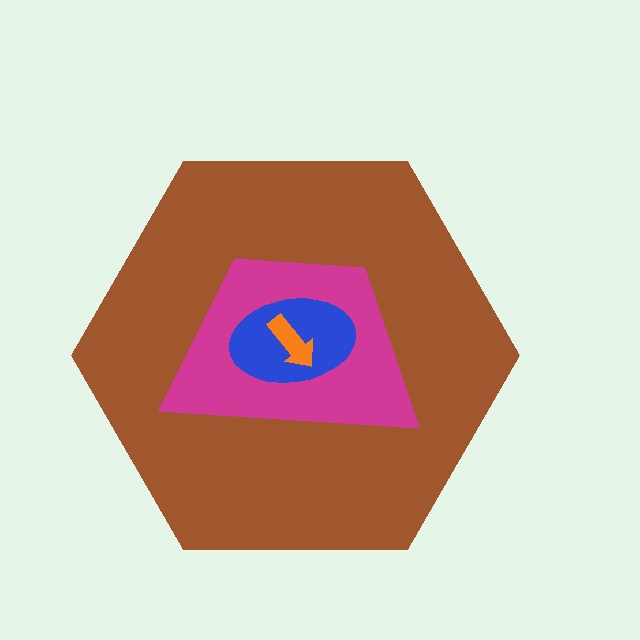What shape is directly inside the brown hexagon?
The magenta trapezoid.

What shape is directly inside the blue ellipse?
The orange arrow.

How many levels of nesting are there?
4.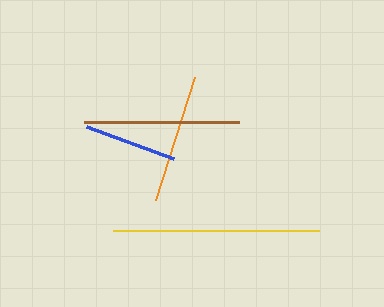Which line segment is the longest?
The yellow line is the longest at approximately 205 pixels.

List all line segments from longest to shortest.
From longest to shortest: yellow, brown, orange, blue.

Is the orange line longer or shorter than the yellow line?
The yellow line is longer than the orange line.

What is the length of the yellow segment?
The yellow segment is approximately 205 pixels long.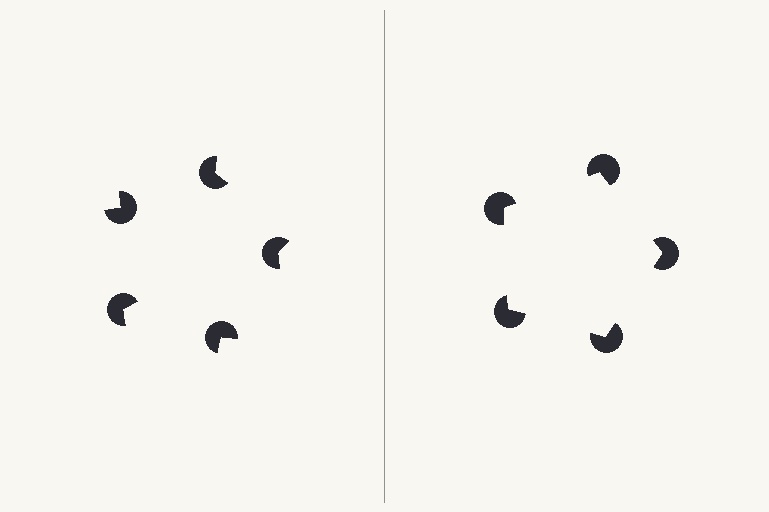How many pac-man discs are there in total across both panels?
10 — 5 on each side.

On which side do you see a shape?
An illusory pentagon appears on the right side. On the left side the wedge cuts are rotated, so no coherent shape forms.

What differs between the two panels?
The pac-man discs are positioned identically on both sides; only the wedge orientations differ. On the right they align to a pentagon; on the left they are misaligned.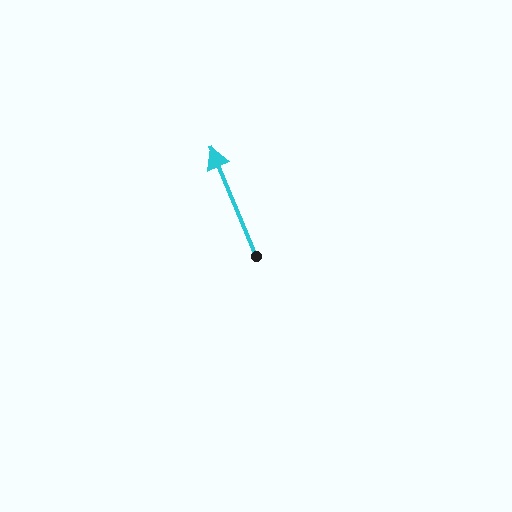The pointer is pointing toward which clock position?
Roughly 11 o'clock.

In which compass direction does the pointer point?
Northwest.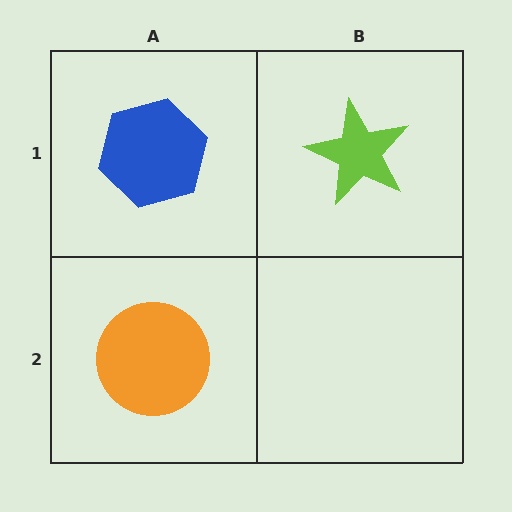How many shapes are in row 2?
1 shape.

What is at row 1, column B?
A lime star.